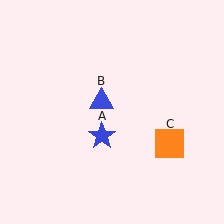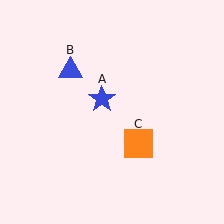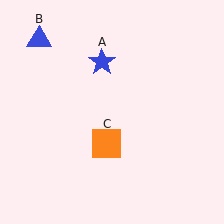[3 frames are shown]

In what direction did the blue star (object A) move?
The blue star (object A) moved up.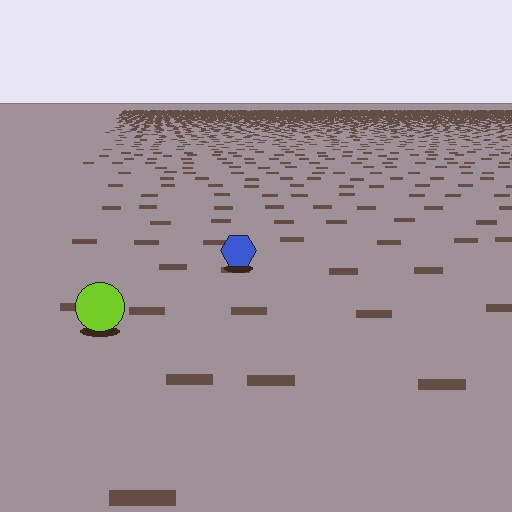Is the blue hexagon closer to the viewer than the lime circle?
No. The lime circle is closer — you can tell from the texture gradient: the ground texture is coarser near it.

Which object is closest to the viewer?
The lime circle is closest. The texture marks near it are larger and more spread out.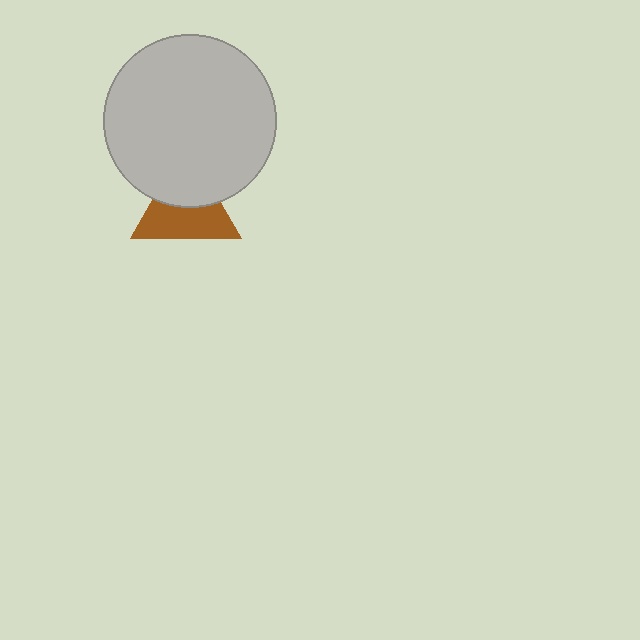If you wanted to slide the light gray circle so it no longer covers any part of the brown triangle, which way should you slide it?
Slide it up — that is the most direct way to separate the two shapes.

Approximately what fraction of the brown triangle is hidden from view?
Roughly 42% of the brown triangle is hidden behind the light gray circle.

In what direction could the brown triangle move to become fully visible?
The brown triangle could move down. That would shift it out from behind the light gray circle entirely.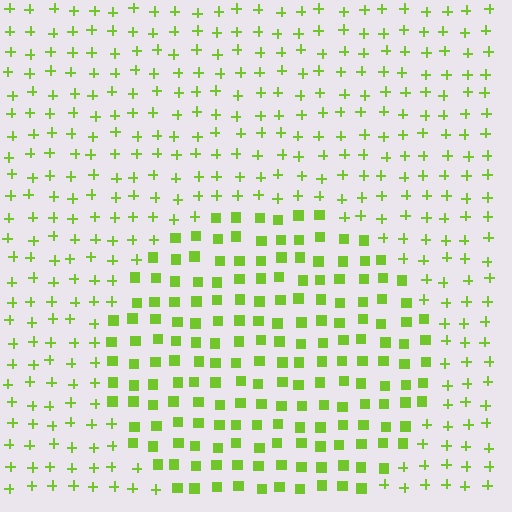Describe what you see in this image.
The image is filled with small lime elements arranged in a uniform grid. A circle-shaped region contains squares, while the surrounding area contains plus signs. The boundary is defined purely by the change in element shape.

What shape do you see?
I see a circle.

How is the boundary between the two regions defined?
The boundary is defined by a change in element shape: squares inside vs. plus signs outside. All elements share the same color and spacing.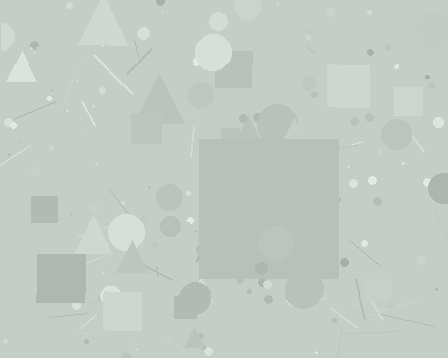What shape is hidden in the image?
A square is hidden in the image.